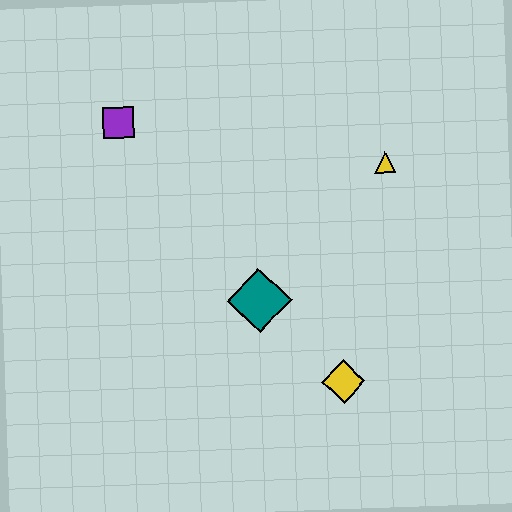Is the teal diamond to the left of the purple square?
No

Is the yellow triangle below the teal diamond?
No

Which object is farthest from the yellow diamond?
The purple square is farthest from the yellow diamond.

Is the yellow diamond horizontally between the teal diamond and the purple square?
No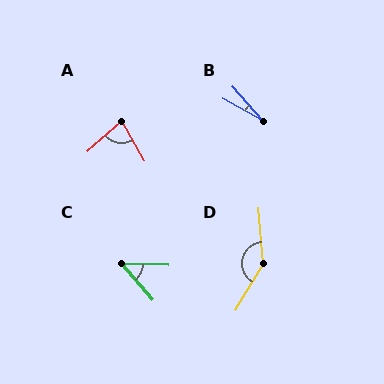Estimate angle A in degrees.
Approximately 78 degrees.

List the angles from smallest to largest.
B (19°), C (47°), A (78°), D (144°).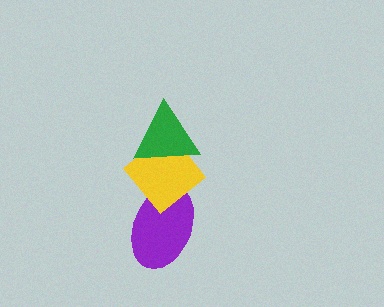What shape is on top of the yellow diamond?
The green triangle is on top of the yellow diamond.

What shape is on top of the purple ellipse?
The yellow diamond is on top of the purple ellipse.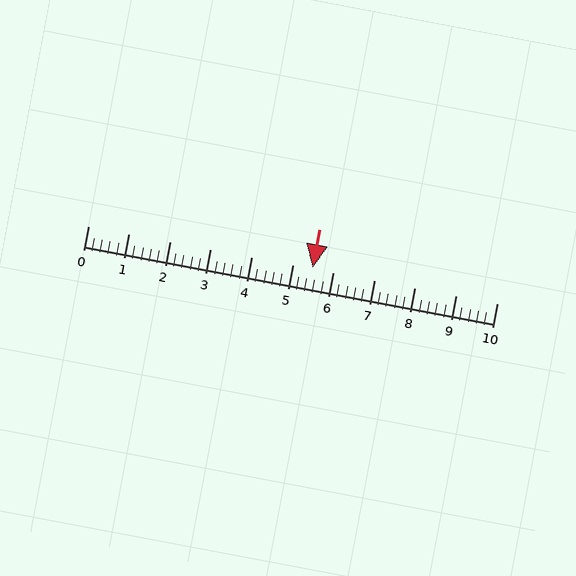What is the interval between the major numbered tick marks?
The major tick marks are spaced 1 units apart.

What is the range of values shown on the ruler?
The ruler shows values from 0 to 10.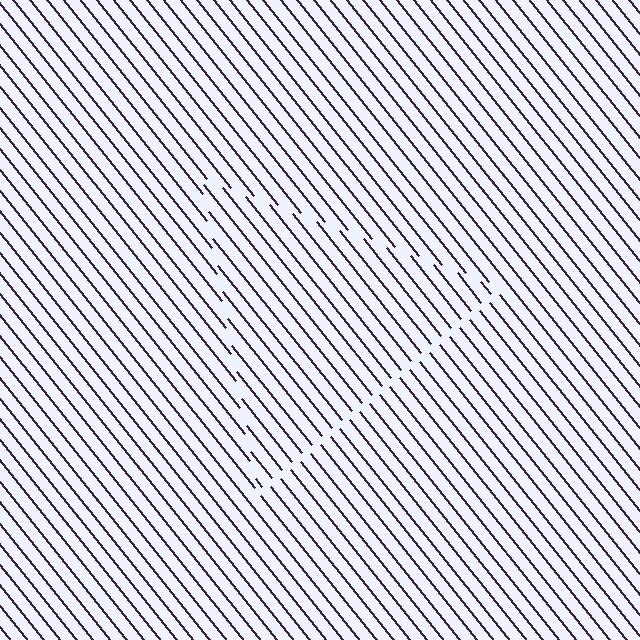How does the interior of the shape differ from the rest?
The interior of the shape contains the same grating, shifted by half a period — the contour is defined by the phase discontinuity where line-ends from the inner and outer gratings abut.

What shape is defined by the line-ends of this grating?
An illusory triangle. The interior of the shape contains the same grating, shifted by half a period — the contour is defined by the phase discontinuity where line-ends from the inner and outer gratings abut.